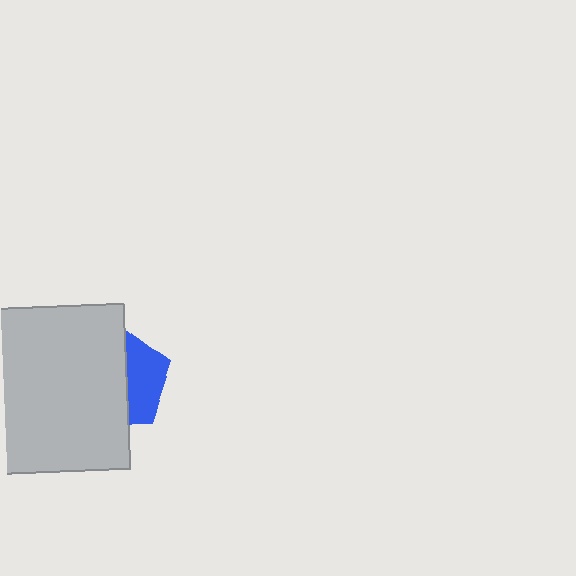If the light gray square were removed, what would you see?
You would see the complete blue pentagon.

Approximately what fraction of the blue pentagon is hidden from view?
Roughly 61% of the blue pentagon is hidden behind the light gray square.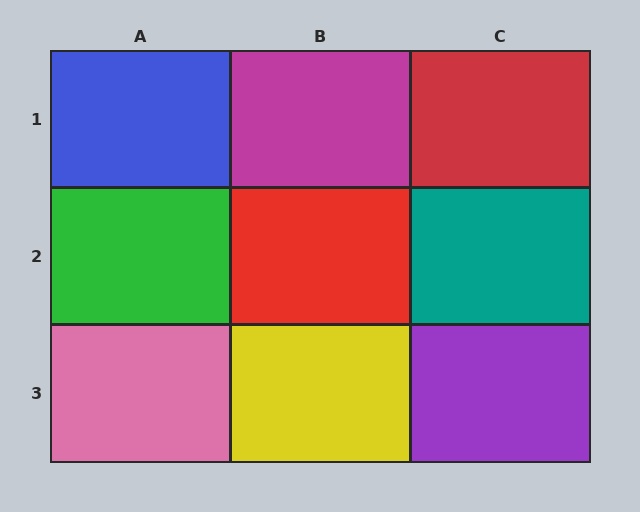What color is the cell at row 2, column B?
Red.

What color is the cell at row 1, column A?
Blue.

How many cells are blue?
1 cell is blue.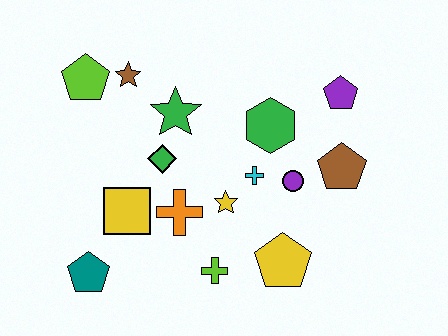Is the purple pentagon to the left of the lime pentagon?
No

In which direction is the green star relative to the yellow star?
The green star is above the yellow star.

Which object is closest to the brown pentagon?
The purple circle is closest to the brown pentagon.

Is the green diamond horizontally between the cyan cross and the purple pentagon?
No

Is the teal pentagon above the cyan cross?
No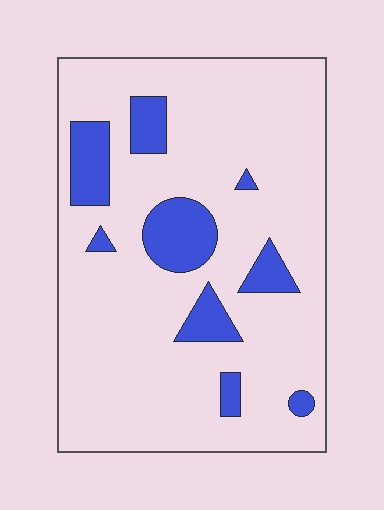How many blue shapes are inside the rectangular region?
9.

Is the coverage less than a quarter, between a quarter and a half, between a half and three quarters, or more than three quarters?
Less than a quarter.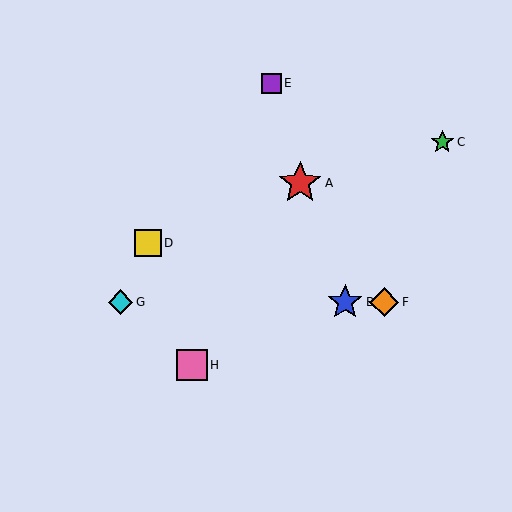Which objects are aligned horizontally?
Objects B, F, G are aligned horizontally.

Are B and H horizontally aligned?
No, B is at y≈302 and H is at y≈365.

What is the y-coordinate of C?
Object C is at y≈142.